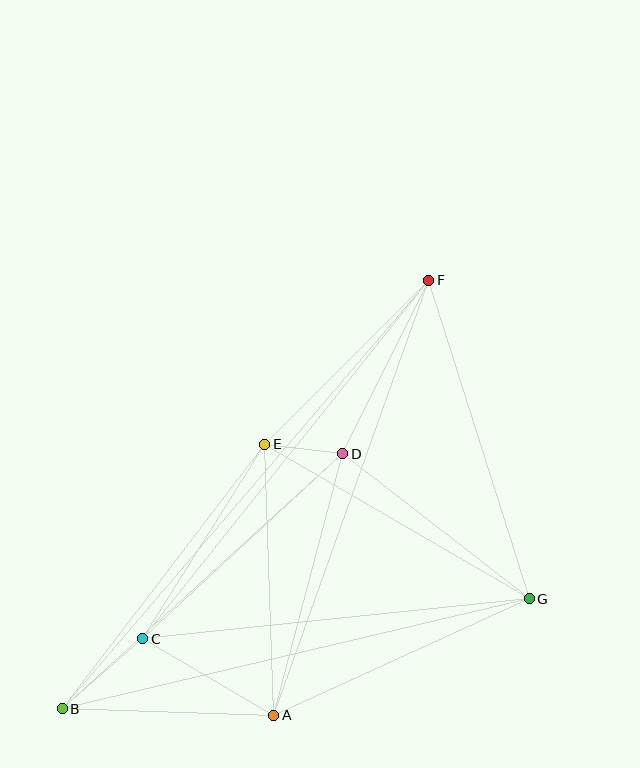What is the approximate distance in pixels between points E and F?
The distance between E and F is approximately 232 pixels.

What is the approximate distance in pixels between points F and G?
The distance between F and G is approximately 334 pixels.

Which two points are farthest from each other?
Points B and F are farthest from each other.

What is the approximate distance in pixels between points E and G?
The distance between E and G is approximately 306 pixels.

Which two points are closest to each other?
Points D and E are closest to each other.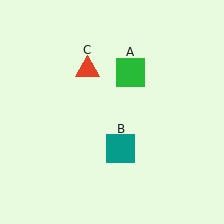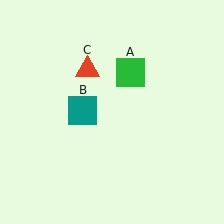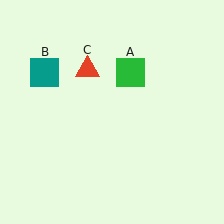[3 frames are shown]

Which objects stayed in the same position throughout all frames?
Green square (object A) and red triangle (object C) remained stationary.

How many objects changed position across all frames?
1 object changed position: teal square (object B).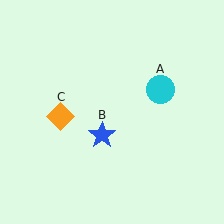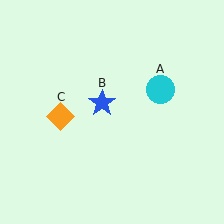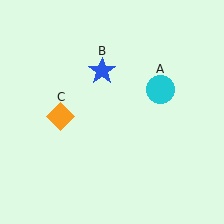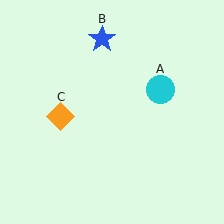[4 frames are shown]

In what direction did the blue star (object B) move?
The blue star (object B) moved up.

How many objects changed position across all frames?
1 object changed position: blue star (object B).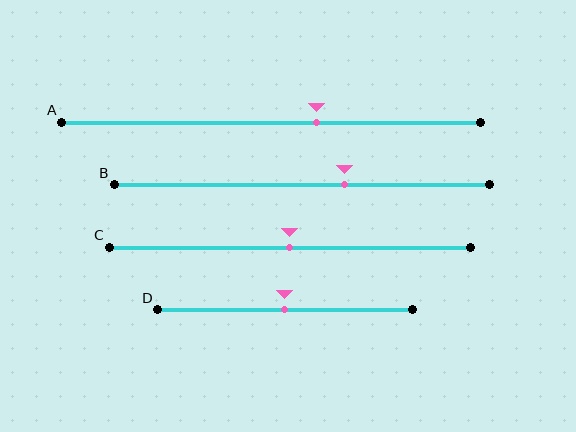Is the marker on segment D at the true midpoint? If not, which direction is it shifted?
Yes, the marker on segment D is at the true midpoint.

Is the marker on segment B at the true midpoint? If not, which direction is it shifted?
No, the marker on segment B is shifted to the right by about 11% of the segment length.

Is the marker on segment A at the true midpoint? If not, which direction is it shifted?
No, the marker on segment A is shifted to the right by about 11% of the segment length.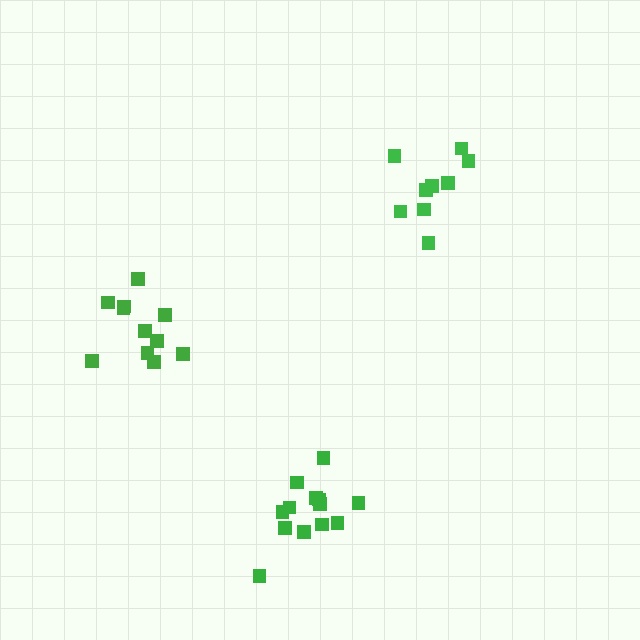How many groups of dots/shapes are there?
There are 3 groups.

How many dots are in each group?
Group 1: 13 dots, Group 2: 9 dots, Group 3: 11 dots (33 total).